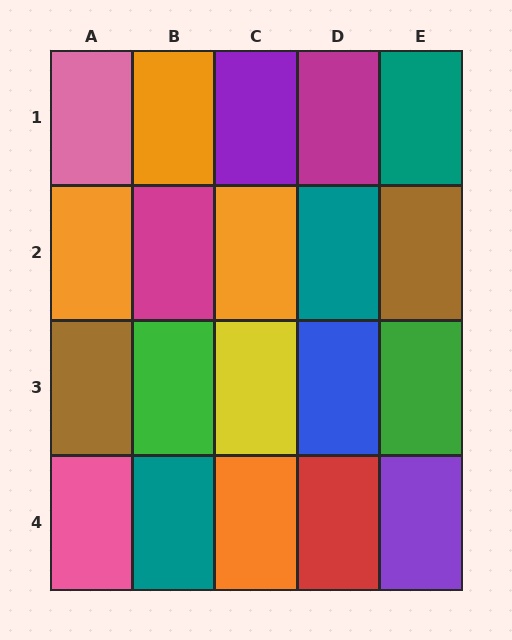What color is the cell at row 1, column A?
Pink.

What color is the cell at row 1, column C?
Purple.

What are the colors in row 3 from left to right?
Brown, green, yellow, blue, green.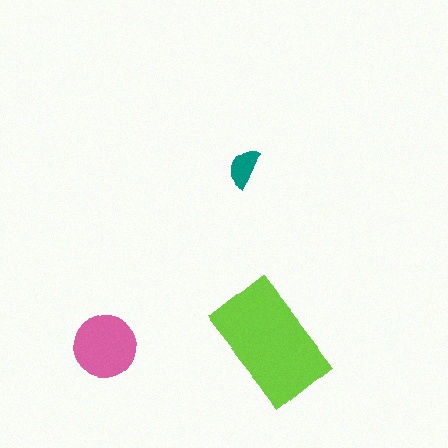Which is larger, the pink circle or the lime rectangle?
The lime rectangle.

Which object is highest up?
The teal semicircle is topmost.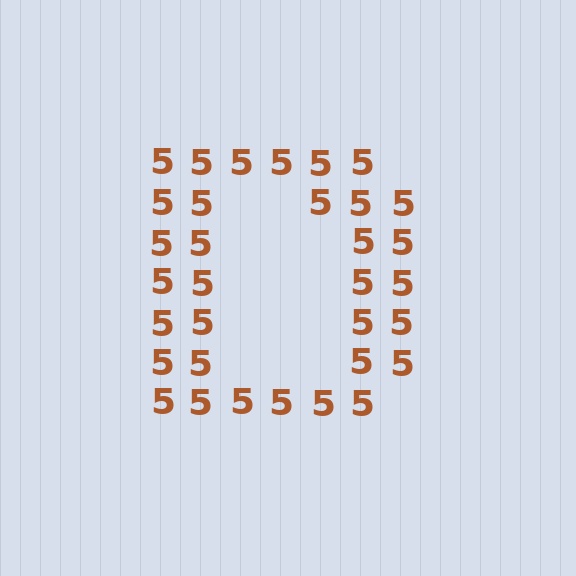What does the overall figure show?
The overall figure shows the letter D.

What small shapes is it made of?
It is made of small digit 5's.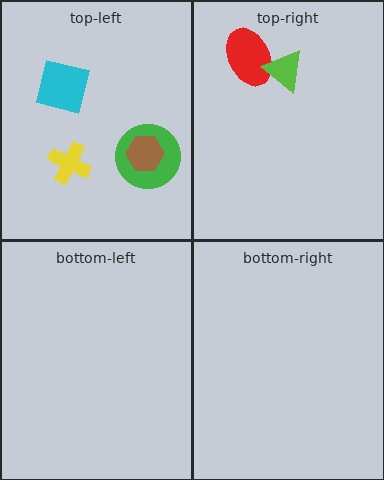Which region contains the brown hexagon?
The top-left region.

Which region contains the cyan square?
The top-left region.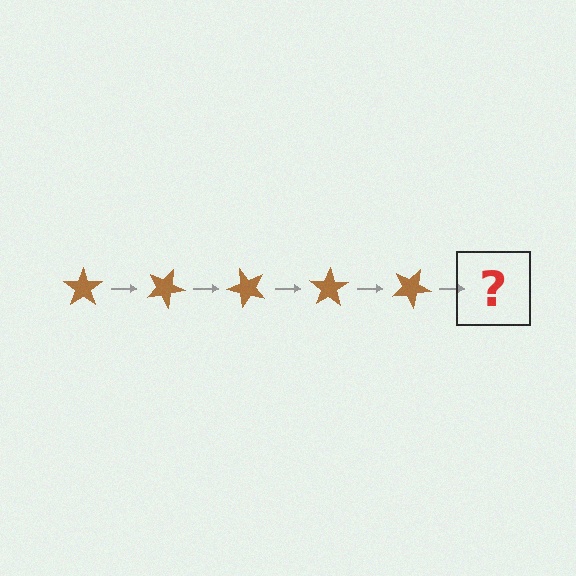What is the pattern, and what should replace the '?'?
The pattern is that the star rotates 25 degrees each step. The '?' should be a brown star rotated 125 degrees.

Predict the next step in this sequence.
The next step is a brown star rotated 125 degrees.